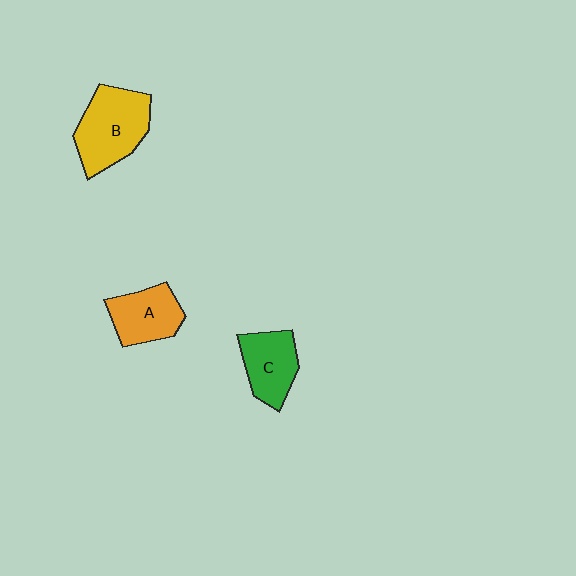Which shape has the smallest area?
Shape C (green).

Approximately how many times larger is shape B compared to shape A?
Approximately 1.4 times.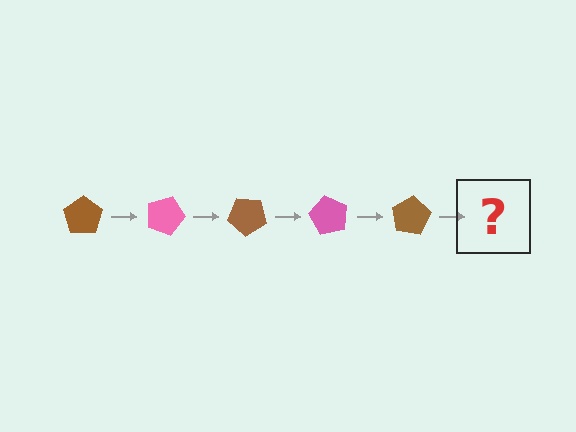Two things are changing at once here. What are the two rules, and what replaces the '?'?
The two rules are that it rotates 20 degrees each step and the color cycles through brown and pink. The '?' should be a pink pentagon, rotated 100 degrees from the start.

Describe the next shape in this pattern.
It should be a pink pentagon, rotated 100 degrees from the start.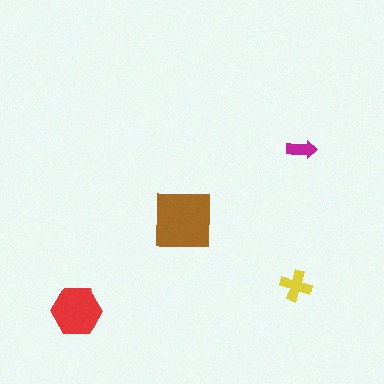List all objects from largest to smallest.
The brown square, the red hexagon, the yellow cross, the magenta arrow.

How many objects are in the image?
There are 4 objects in the image.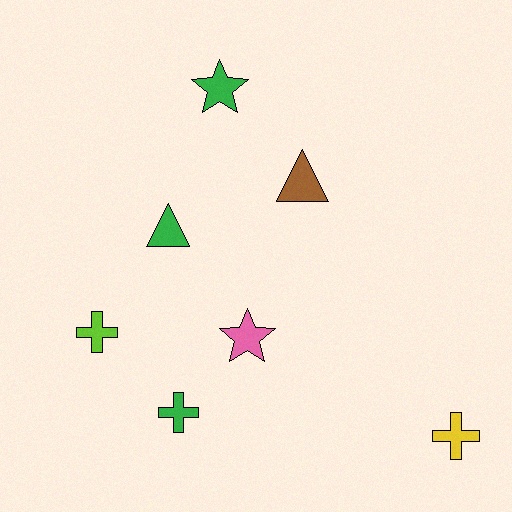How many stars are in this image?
There are 2 stars.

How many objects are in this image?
There are 7 objects.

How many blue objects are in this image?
There are no blue objects.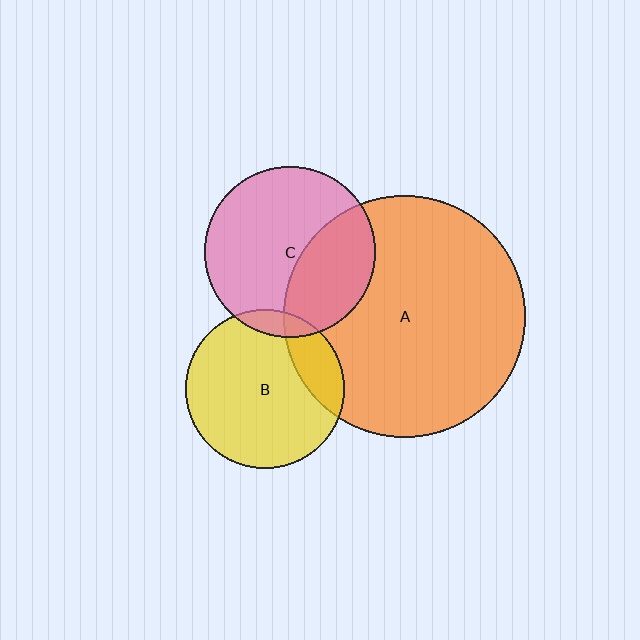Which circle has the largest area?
Circle A (orange).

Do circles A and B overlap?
Yes.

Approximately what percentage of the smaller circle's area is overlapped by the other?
Approximately 20%.